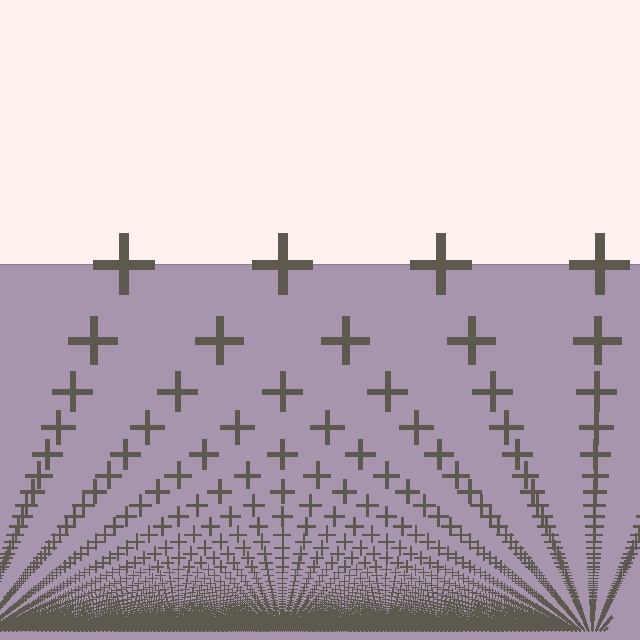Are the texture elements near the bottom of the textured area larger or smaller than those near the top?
Smaller. The gradient is inverted — elements near the bottom are smaller and denser.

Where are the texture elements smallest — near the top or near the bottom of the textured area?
Near the bottom.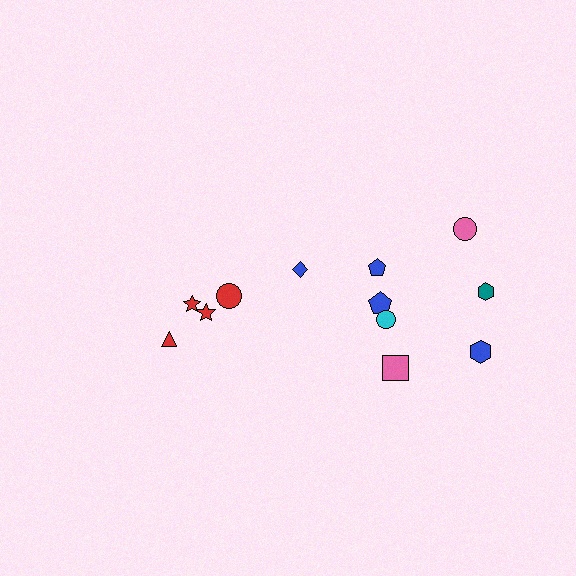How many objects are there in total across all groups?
There are 12 objects.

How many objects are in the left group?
There are 4 objects.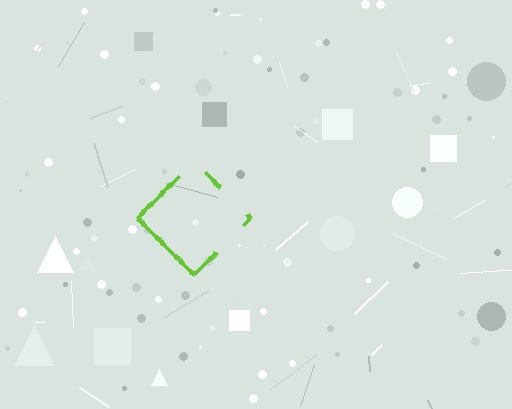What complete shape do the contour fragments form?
The contour fragments form a diamond.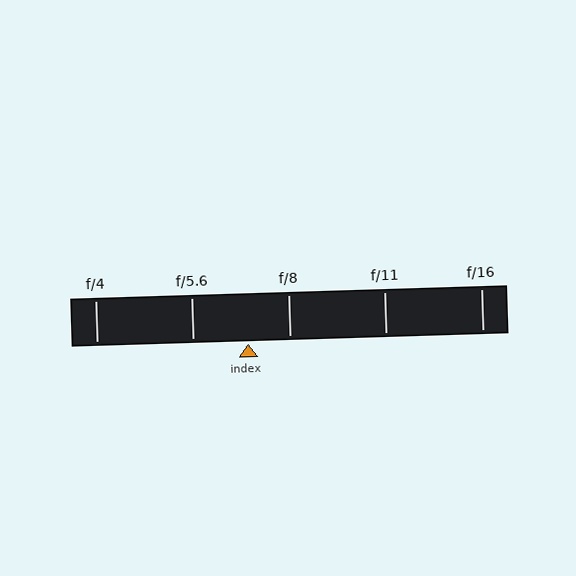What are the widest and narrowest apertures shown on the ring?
The widest aperture shown is f/4 and the narrowest is f/16.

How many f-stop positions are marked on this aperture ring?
There are 5 f-stop positions marked.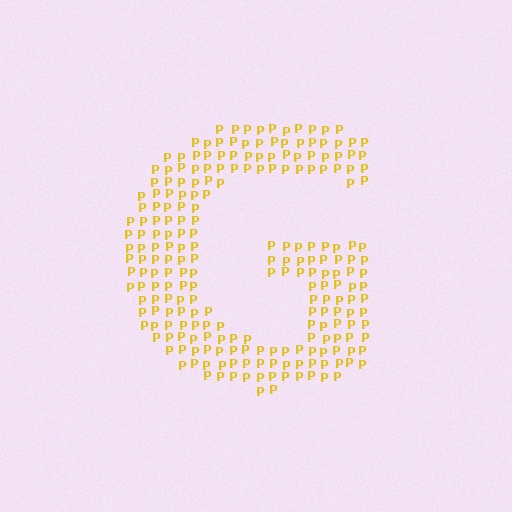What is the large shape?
The large shape is the letter G.